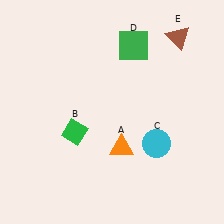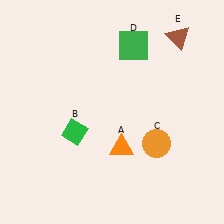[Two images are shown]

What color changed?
The circle (C) changed from cyan in Image 1 to orange in Image 2.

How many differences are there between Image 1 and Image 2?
There is 1 difference between the two images.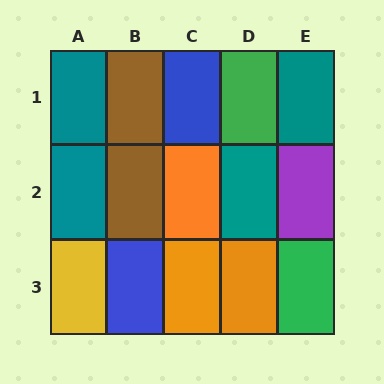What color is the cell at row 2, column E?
Purple.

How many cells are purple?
1 cell is purple.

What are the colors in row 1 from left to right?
Teal, brown, blue, green, teal.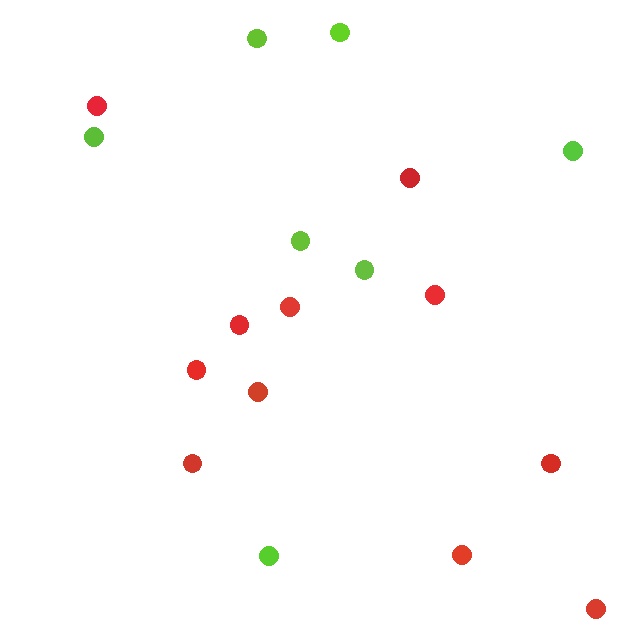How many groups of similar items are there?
There are 2 groups: one group of red circles (11) and one group of lime circles (7).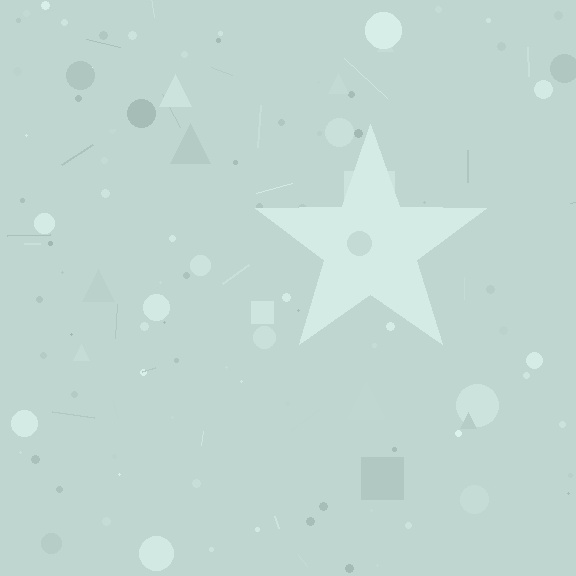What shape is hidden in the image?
A star is hidden in the image.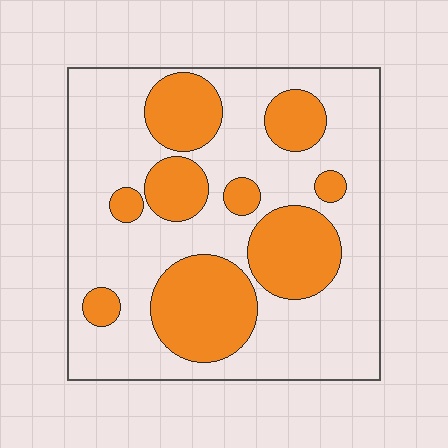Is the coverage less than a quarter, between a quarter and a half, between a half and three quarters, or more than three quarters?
Between a quarter and a half.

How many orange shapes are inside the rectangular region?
9.